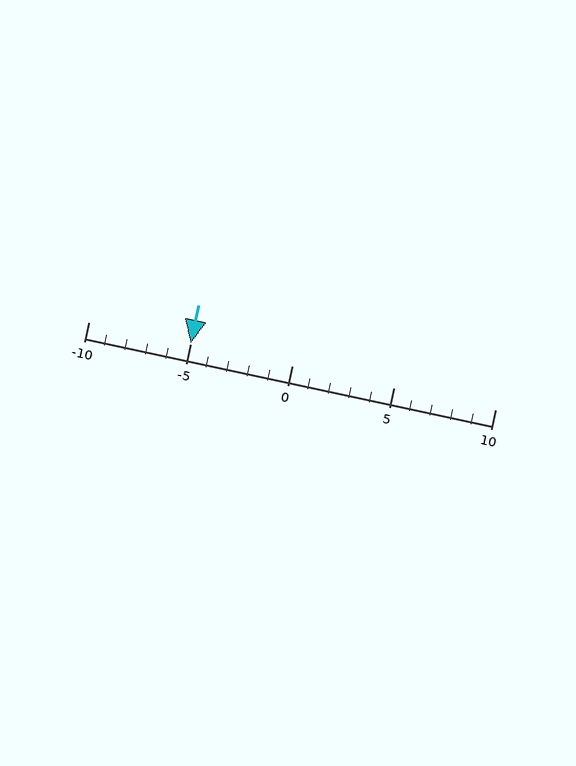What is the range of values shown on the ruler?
The ruler shows values from -10 to 10.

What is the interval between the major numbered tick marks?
The major tick marks are spaced 5 units apart.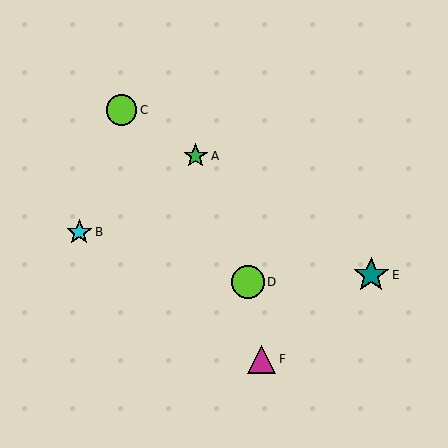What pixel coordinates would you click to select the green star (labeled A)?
Click at (196, 156) to select the green star A.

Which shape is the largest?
The teal star (labeled E) is the largest.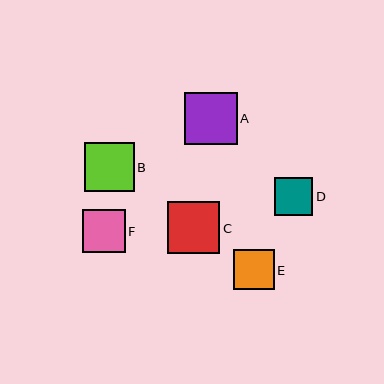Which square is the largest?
Square A is the largest with a size of approximately 53 pixels.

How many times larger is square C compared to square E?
Square C is approximately 1.3 times the size of square E.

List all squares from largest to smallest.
From largest to smallest: A, C, B, F, E, D.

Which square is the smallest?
Square D is the smallest with a size of approximately 38 pixels.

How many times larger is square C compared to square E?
Square C is approximately 1.3 times the size of square E.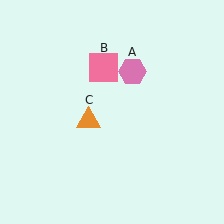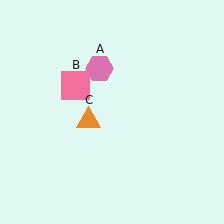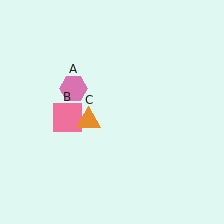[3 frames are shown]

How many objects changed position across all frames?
2 objects changed position: pink hexagon (object A), pink square (object B).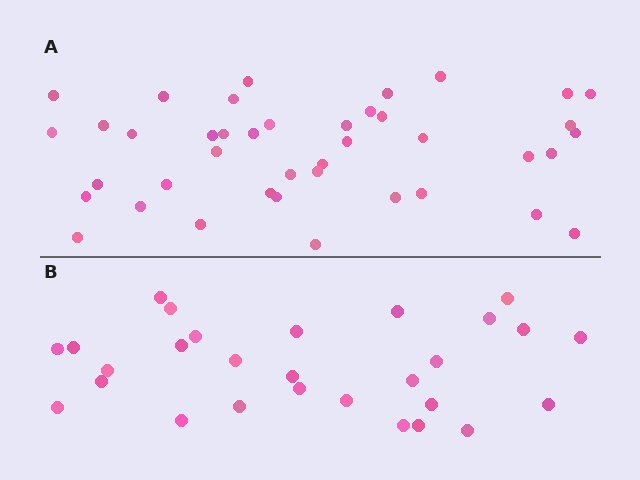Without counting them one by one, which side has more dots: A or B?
Region A (the top region) has more dots.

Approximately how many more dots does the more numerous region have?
Region A has approximately 15 more dots than region B.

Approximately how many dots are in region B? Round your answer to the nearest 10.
About 30 dots. (The exact count is 28, which rounds to 30.)